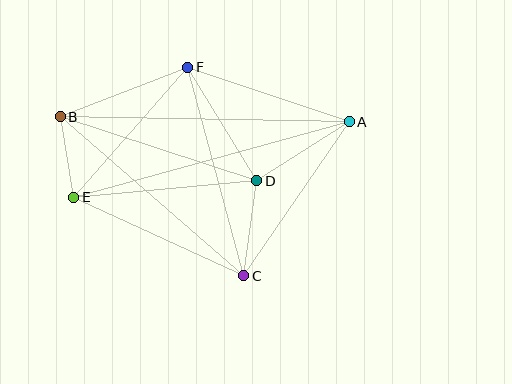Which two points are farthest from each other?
Points A and B are farthest from each other.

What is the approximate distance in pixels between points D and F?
The distance between D and F is approximately 133 pixels.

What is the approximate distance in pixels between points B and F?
The distance between B and F is approximately 137 pixels.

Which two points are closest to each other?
Points B and E are closest to each other.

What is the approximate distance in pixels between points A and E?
The distance between A and E is approximately 286 pixels.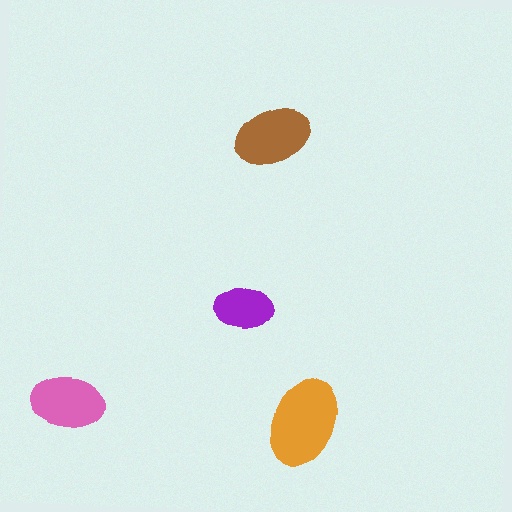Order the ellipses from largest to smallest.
the orange one, the brown one, the pink one, the purple one.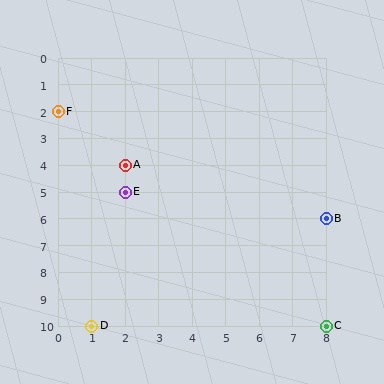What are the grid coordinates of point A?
Point A is at grid coordinates (2, 4).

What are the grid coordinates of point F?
Point F is at grid coordinates (0, 2).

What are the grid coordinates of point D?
Point D is at grid coordinates (1, 10).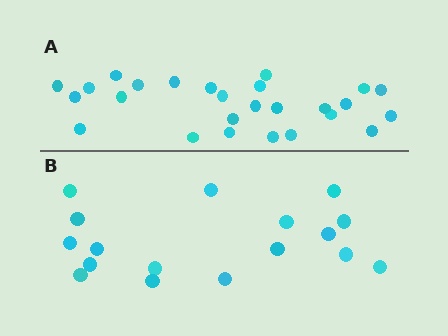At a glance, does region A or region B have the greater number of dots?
Region A (the top region) has more dots.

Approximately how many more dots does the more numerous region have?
Region A has roughly 8 or so more dots than region B.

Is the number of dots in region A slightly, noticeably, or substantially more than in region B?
Region A has substantially more. The ratio is roughly 1.5 to 1.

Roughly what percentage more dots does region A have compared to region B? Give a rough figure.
About 55% more.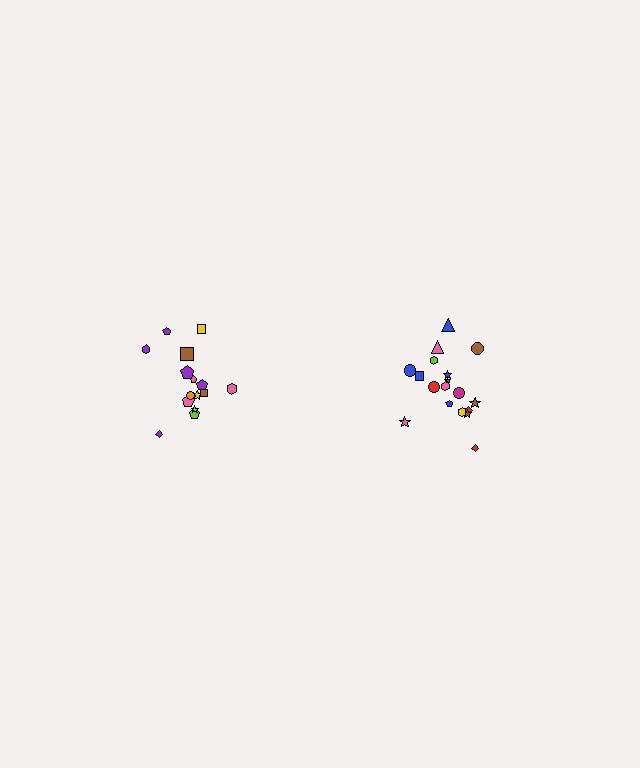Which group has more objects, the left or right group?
The right group.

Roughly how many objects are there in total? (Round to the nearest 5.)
Roughly 35 objects in total.